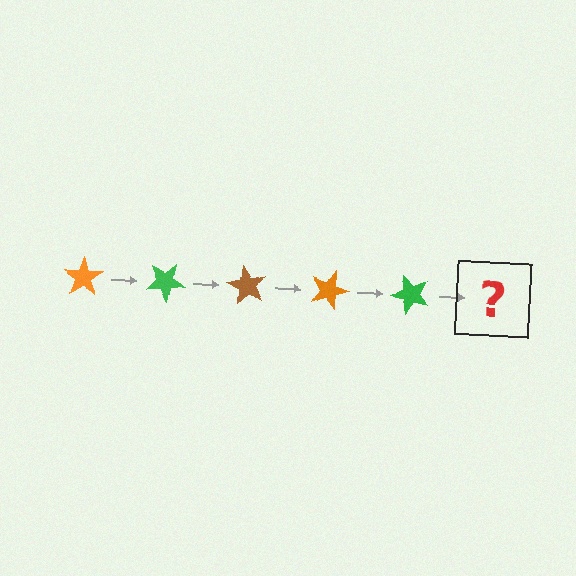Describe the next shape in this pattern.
It should be a brown star, rotated 150 degrees from the start.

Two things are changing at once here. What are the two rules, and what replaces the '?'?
The two rules are that it rotates 30 degrees each step and the color cycles through orange, green, and brown. The '?' should be a brown star, rotated 150 degrees from the start.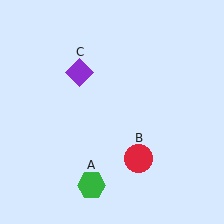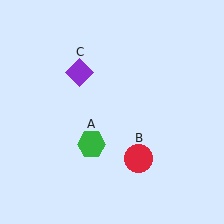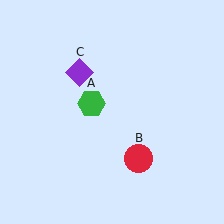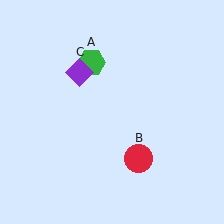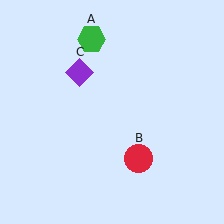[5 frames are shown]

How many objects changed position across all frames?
1 object changed position: green hexagon (object A).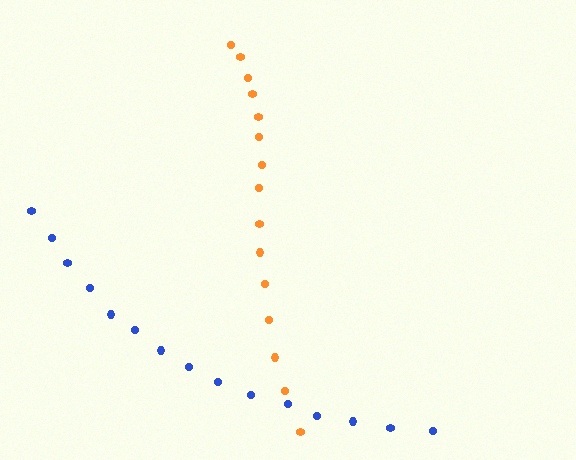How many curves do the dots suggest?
There are 2 distinct paths.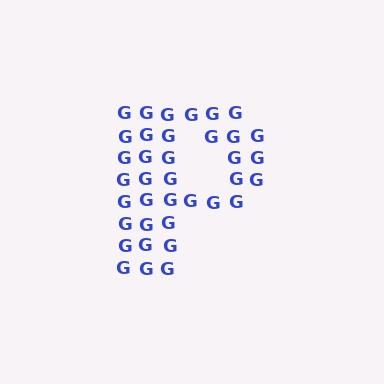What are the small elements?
The small elements are letter G's.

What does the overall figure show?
The overall figure shows the letter P.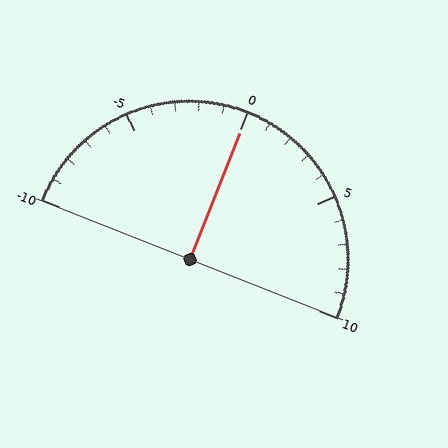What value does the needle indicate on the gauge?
The needle indicates approximately 0.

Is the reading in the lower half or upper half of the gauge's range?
The reading is in the upper half of the range (-10 to 10).